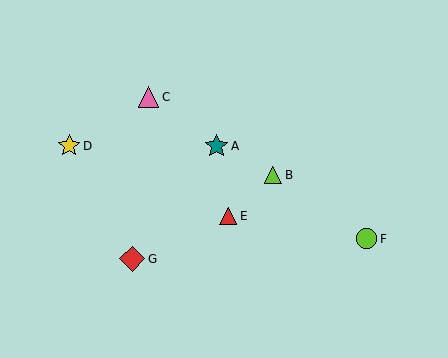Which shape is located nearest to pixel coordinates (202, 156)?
The teal star (labeled A) at (216, 146) is nearest to that location.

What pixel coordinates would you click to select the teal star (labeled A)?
Click at (216, 146) to select the teal star A.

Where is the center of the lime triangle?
The center of the lime triangle is at (273, 175).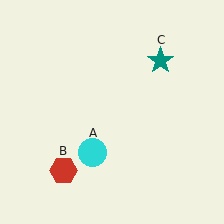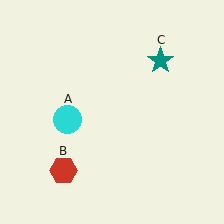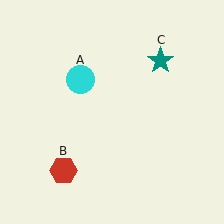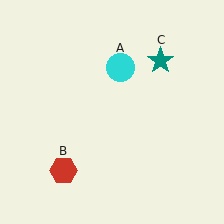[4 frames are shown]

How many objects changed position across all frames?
1 object changed position: cyan circle (object A).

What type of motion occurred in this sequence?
The cyan circle (object A) rotated clockwise around the center of the scene.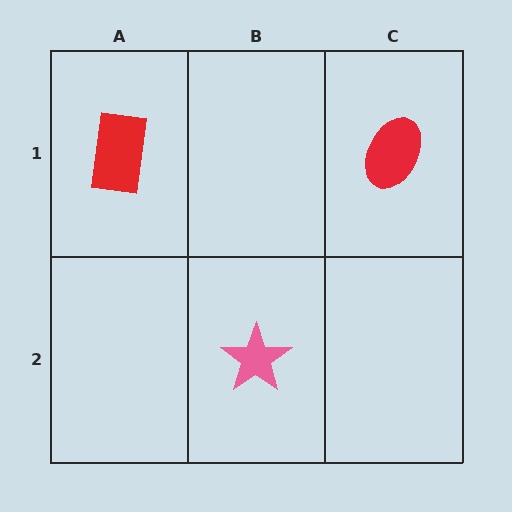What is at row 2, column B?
A pink star.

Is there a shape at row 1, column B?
No, that cell is empty.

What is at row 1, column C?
A red ellipse.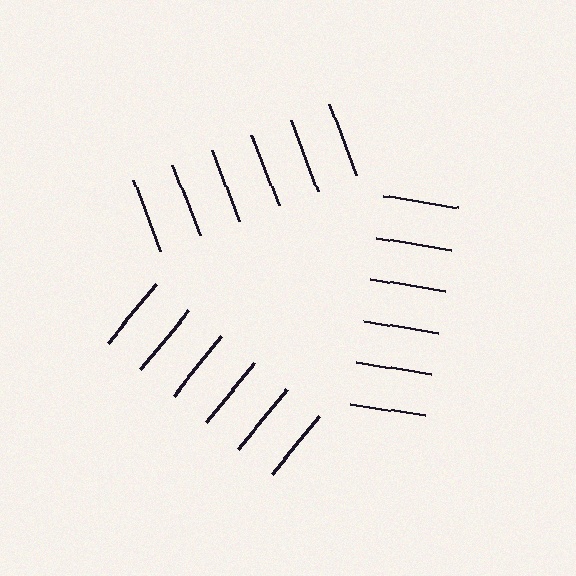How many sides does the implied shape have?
3 sides — the line-ends trace a triangle.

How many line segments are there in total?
18 — 6 along each of the 3 edges.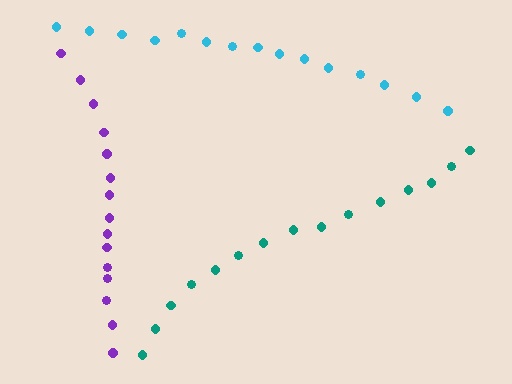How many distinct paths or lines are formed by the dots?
There are 3 distinct paths.